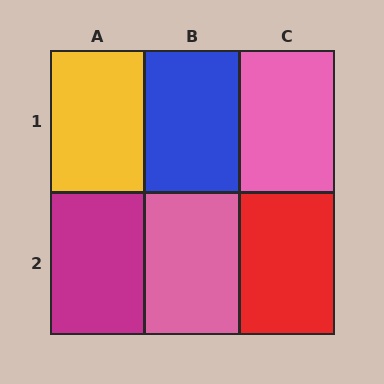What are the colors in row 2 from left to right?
Magenta, pink, red.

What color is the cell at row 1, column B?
Blue.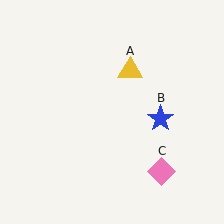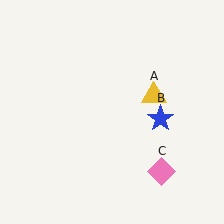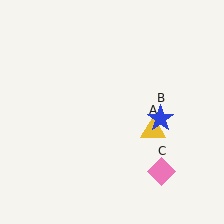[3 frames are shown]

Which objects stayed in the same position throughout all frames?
Blue star (object B) and pink diamond (object C) remained stationary.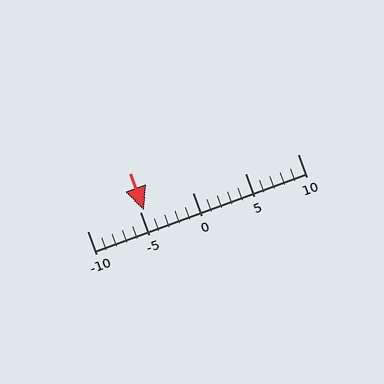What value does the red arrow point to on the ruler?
The red arrow points to approximately -5.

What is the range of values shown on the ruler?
The ruler shows values from -10 to 10.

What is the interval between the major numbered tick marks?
The major tick marks are spaced 5 units apart.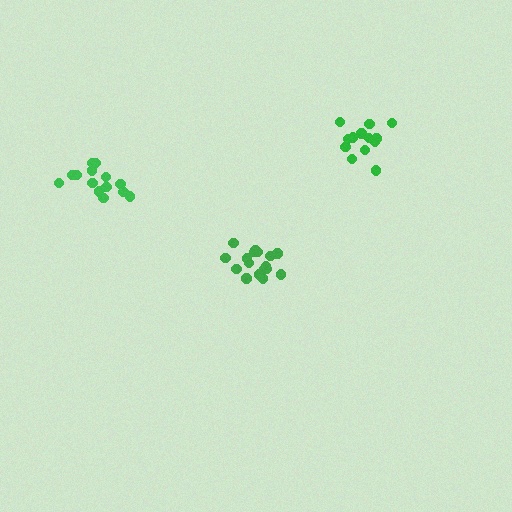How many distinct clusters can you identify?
There are 3 distinct clusters.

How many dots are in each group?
Group 1: 18 dots, Group 2: 13 dots, Group 3: 14 dots (45 total).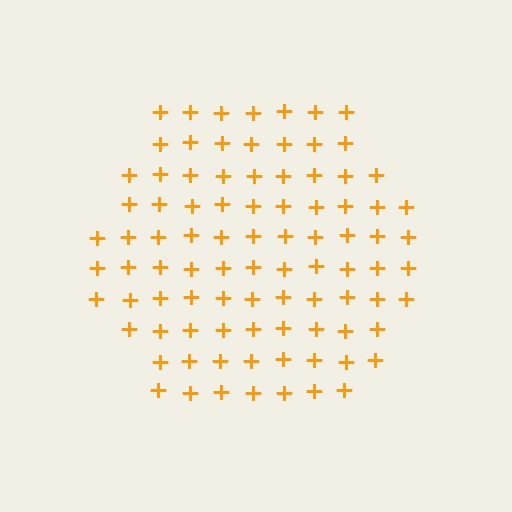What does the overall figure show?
The overall figure shows a hexagon.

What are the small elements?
The small elements are plus signs.